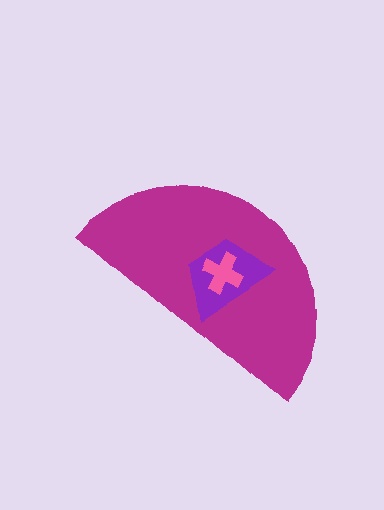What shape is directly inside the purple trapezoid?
The pink cross.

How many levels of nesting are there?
3.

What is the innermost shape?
The pink cross.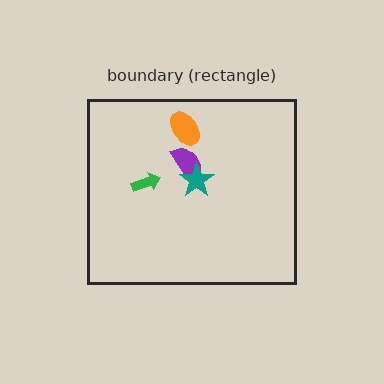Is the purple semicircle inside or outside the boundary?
Inside.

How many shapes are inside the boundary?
4 inside, 0 outside.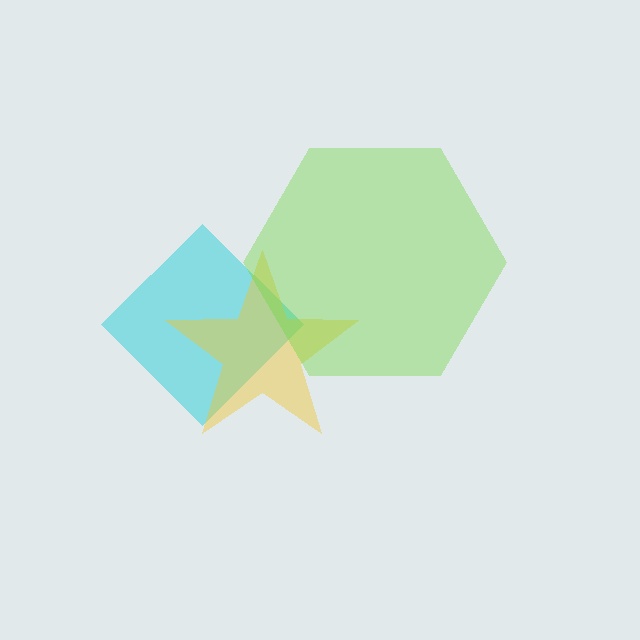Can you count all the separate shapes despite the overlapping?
Yes, there are 3 separate shapes.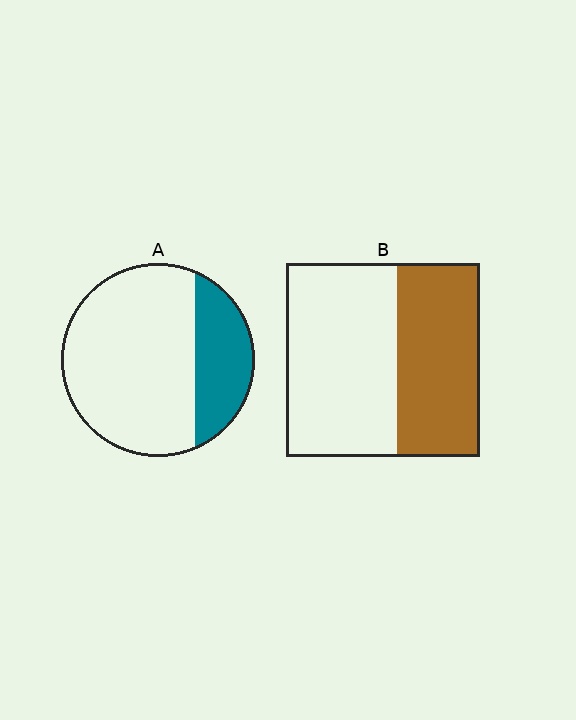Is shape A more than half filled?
No.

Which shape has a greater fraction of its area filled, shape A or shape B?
Shape B.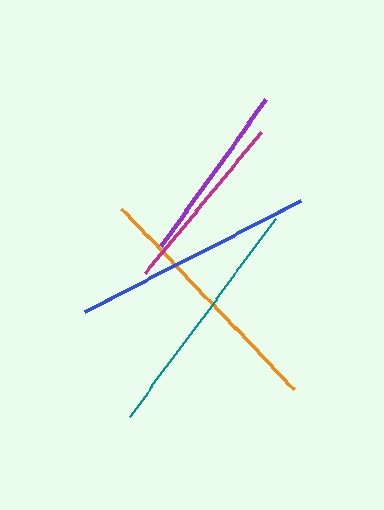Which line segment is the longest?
The orange line is the longest at approximately 249 pixels.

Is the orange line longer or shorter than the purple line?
The orange line is longer than the purple line.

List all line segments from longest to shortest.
From longest to shortest: orange, teal, blue, purple, magenta.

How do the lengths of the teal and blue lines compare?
The teal and blue lines are approximately the same length.